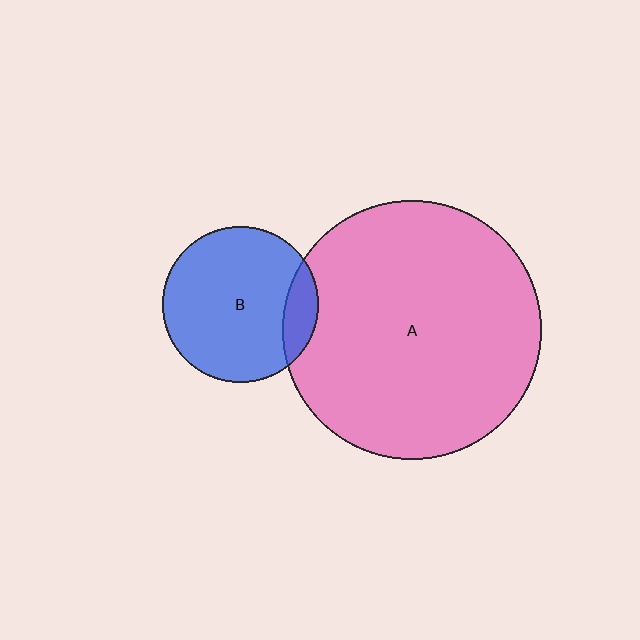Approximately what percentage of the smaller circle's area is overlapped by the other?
Approximately 15%.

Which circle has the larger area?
Circle A (pink).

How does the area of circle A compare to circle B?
Approximately 2.8 times.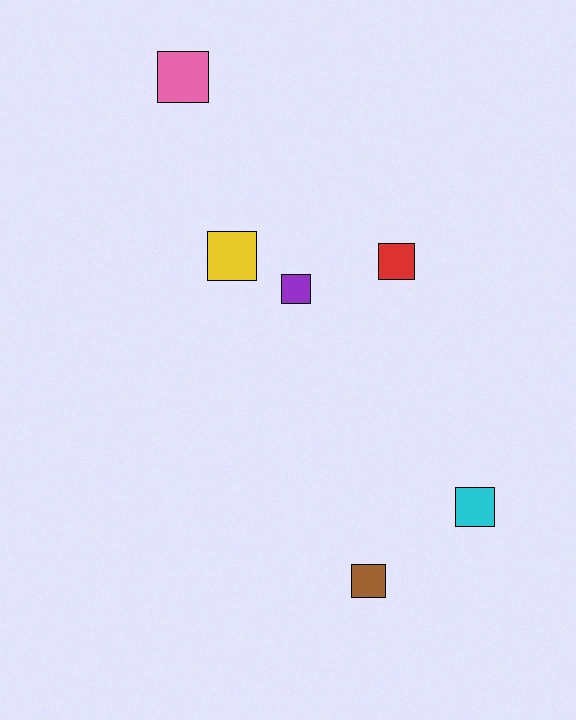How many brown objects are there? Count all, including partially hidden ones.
There is 1 brown object.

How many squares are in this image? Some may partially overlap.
There are 6 squares.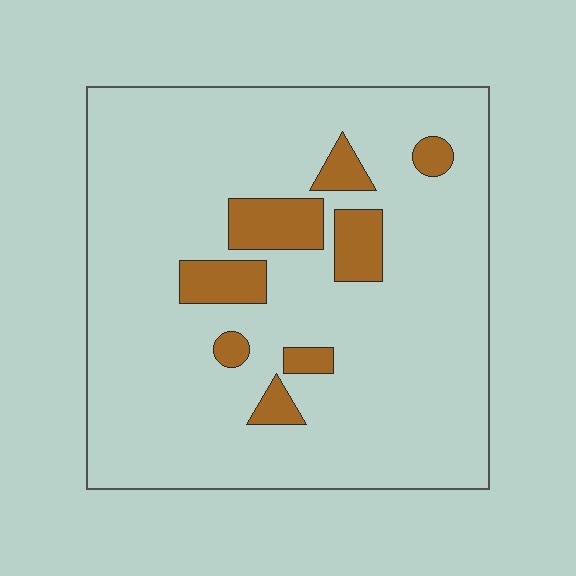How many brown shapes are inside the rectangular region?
8.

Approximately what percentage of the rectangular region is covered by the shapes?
Approximately 10%.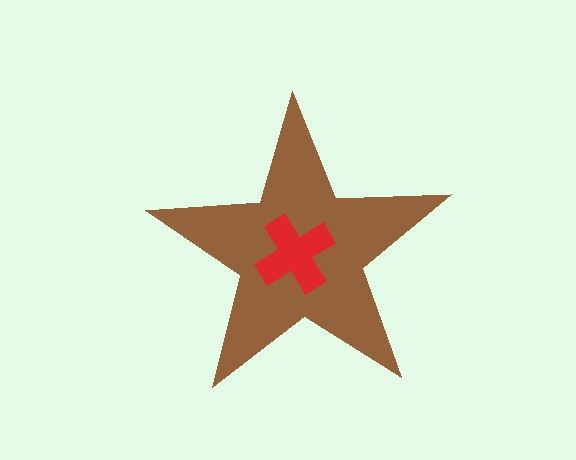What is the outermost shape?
The brown star.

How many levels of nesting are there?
2.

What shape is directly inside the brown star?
The red cross.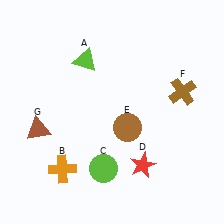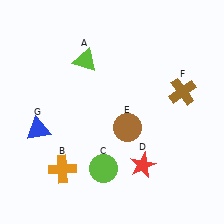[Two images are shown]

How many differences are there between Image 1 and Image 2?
There is 1 difference between the two images.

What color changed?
The triangle (G) changed from brown in Image 1 to blue in Image 2.